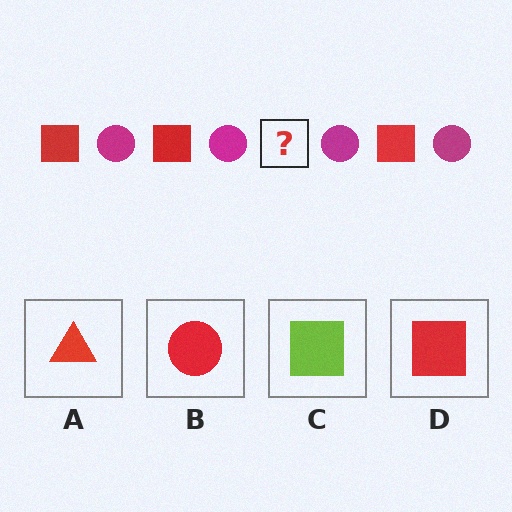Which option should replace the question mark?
Option D.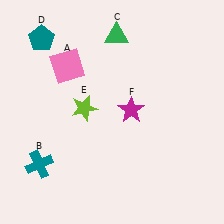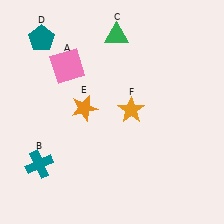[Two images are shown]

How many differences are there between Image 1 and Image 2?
There are 2 differences between the two images.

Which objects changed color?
E changed from lime to orange. F changed from magenta to orange.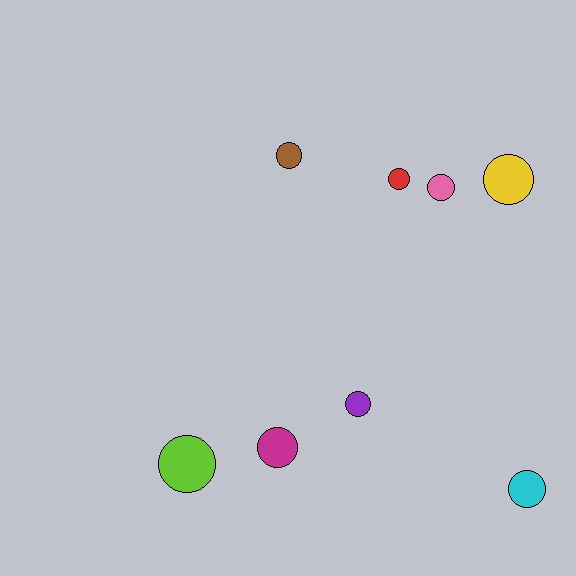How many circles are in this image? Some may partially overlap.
There are 8 circles.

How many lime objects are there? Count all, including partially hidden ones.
There is 1 lime object.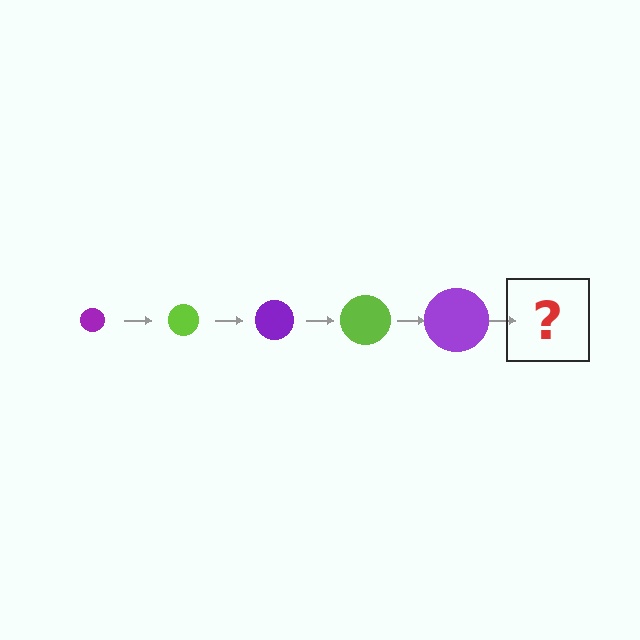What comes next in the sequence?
The next element should be a lime circle, larger than the previous one.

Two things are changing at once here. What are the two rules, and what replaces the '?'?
The two rules are that the circle grows larger each step and the color cycles through purple and lime. The '?' should be a lime circle, larger than the previous one.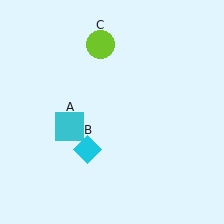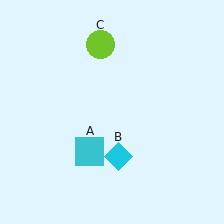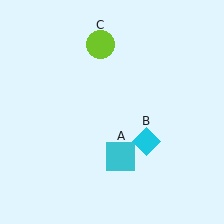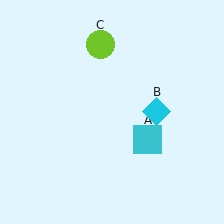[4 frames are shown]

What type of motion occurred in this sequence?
The cyan square (object A), cyan diamond (object B) rotated counterclockwise around the center of the scene.